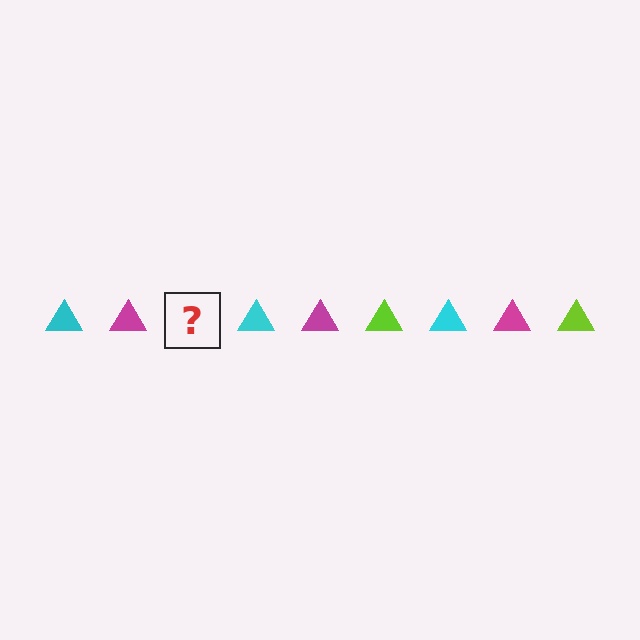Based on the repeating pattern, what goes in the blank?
The blank should be a lime triangle.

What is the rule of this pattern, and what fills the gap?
The rule is that the pattern cycles through cyan, magenta, lime triangles. The gap should be filled with a lime triangle.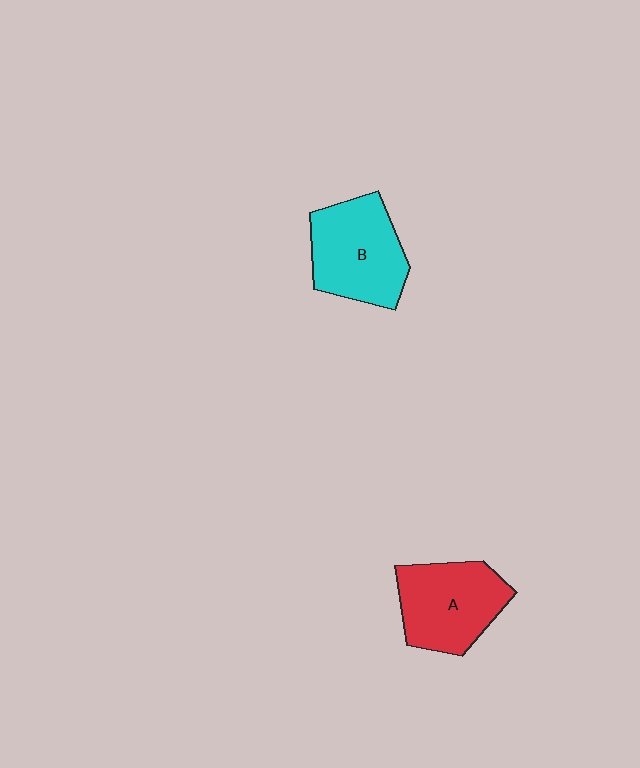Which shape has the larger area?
Shape B (cyan).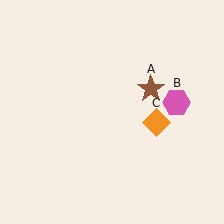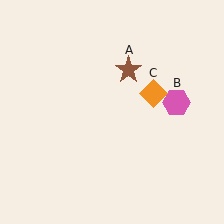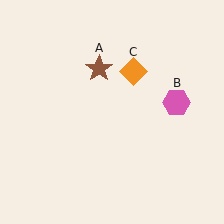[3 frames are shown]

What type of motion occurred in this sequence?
The brown star (object A), orange diamond (object C) rotated counterclockwise around the center of the scene.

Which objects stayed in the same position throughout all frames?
Pink hexagon (object B) remained stationary.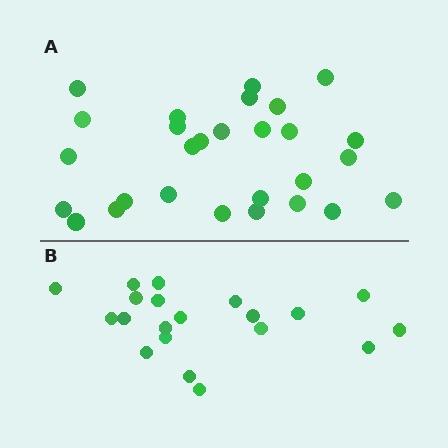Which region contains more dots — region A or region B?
Region A (the top region) has more dots.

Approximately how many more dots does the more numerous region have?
Region A has roughly 8 or so more dots than region B.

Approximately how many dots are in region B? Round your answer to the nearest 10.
About 20 dots.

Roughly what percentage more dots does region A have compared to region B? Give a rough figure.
About 40% more.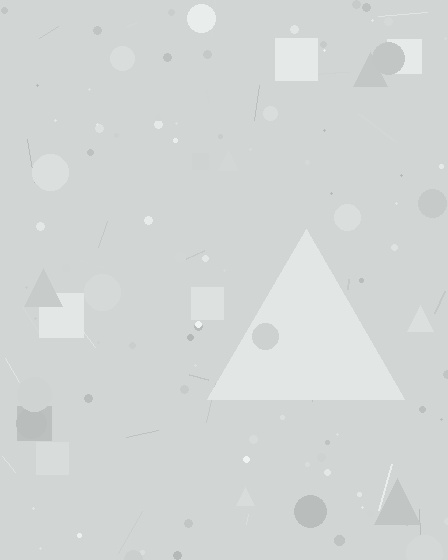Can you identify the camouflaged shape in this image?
The camouflaged shape is a triangle.